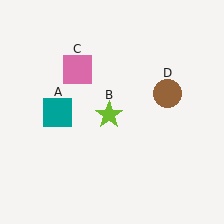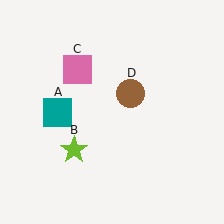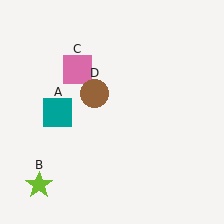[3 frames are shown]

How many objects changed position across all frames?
2 objects changed position: lime star (object B), brown circle (object D).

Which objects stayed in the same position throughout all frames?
Teal square (object A) and pink square (object C) remained stationary.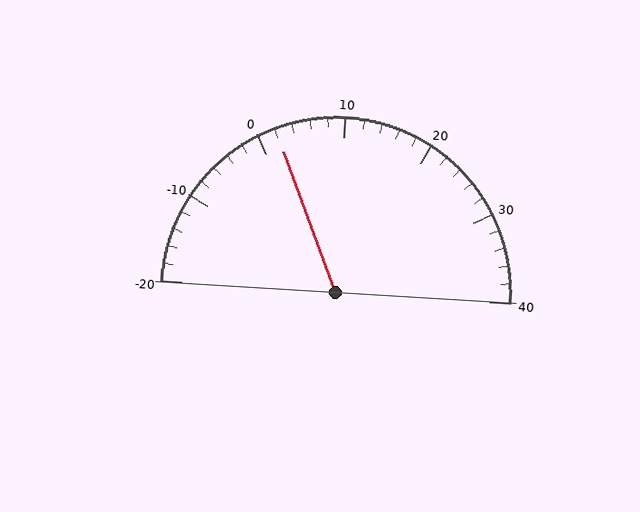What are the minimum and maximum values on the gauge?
The gauge ranges from -20 to 40.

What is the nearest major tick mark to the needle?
The nearest major tick mark is 0.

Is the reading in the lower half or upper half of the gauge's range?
The reading is in the lower half of the range (-20 to 40).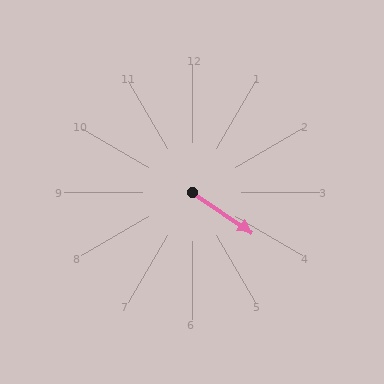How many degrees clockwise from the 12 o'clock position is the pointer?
Approximately 124 degrees.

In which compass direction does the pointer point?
Southeast.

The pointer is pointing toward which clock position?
Roughly 4 o'clock.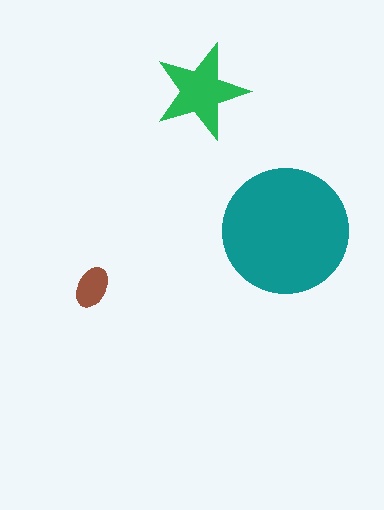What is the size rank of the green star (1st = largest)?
2nd.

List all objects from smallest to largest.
The brown ellipse, the green star, the teal circle.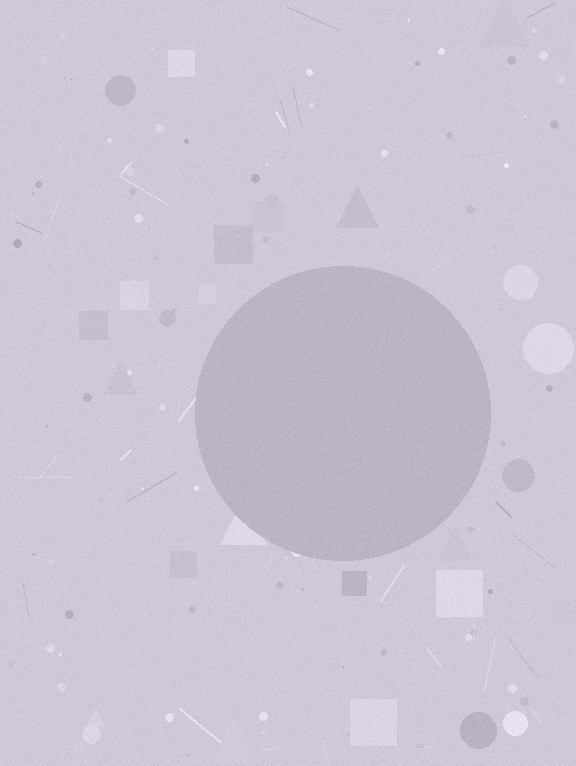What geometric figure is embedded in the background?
A circle is embedded in the background.